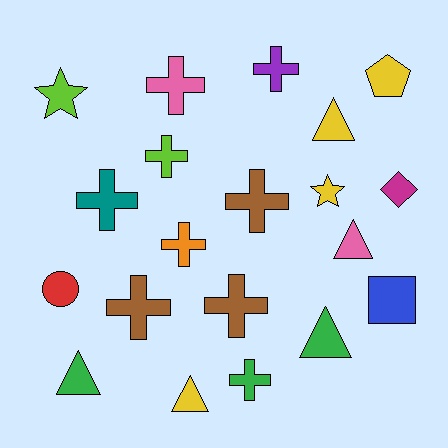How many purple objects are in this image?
There is 1 purple object.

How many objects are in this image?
There are 20 objects.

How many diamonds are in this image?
There is 1 diamond.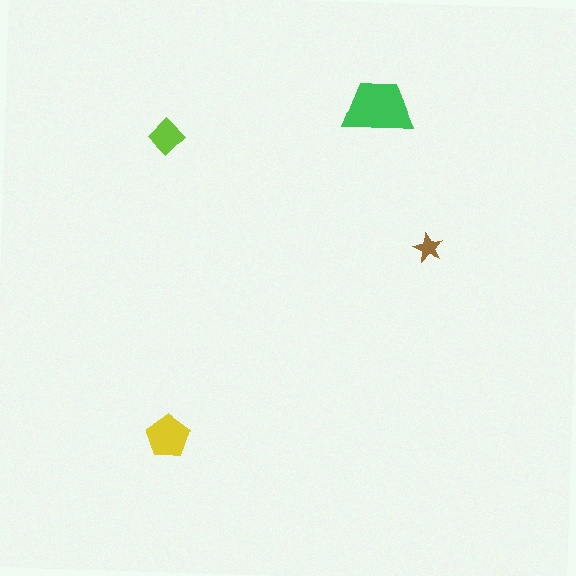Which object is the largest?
The green trapezoid.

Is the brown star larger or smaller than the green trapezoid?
Smaller.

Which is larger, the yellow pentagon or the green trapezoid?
The green trapezoid.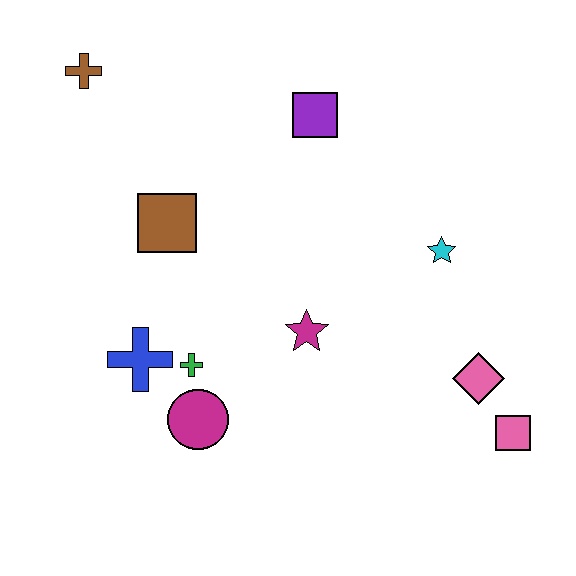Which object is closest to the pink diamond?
The pink square is closest to the pink diamond.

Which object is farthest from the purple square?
The pink square is farthest from the purple square.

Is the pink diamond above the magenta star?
No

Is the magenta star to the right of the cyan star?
No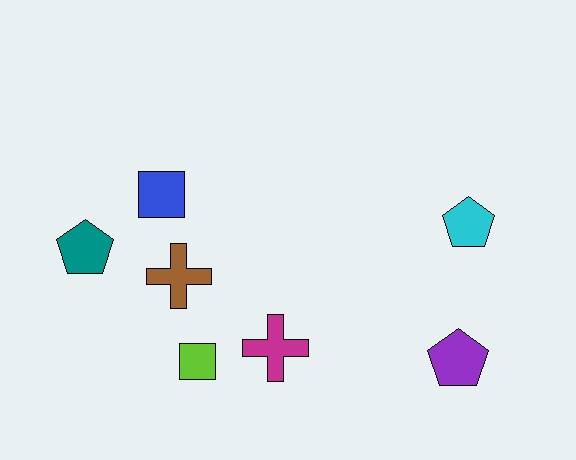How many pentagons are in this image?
There are 3 pentagons.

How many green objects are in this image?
There are no green objects.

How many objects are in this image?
There are 7 objects.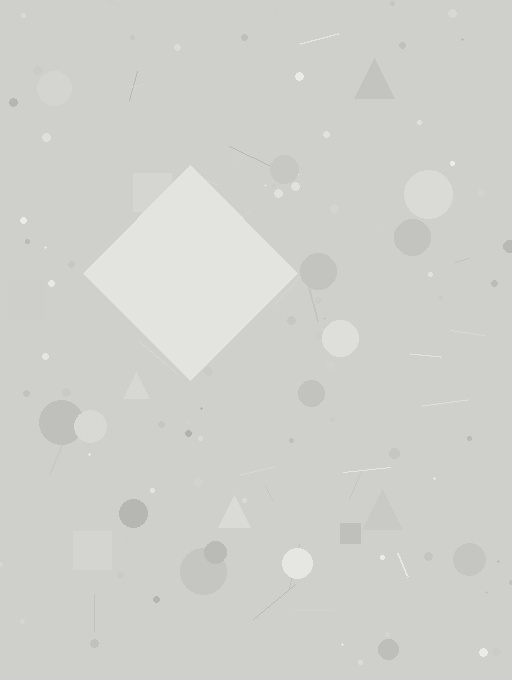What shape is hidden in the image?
A diamond is hidden in the image.